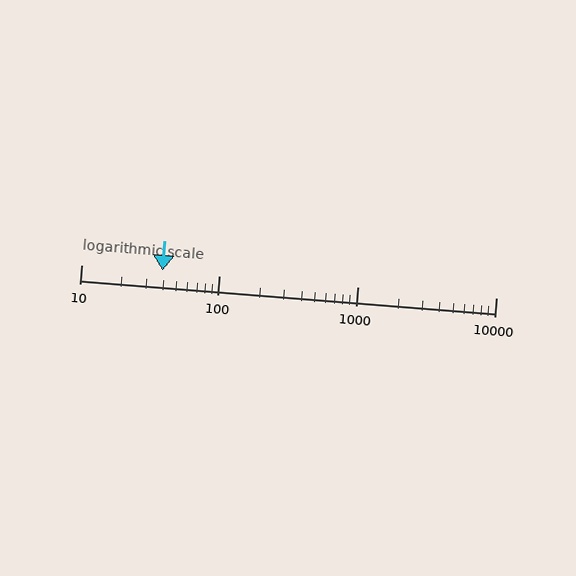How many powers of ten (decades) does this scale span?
The scale spans 3 decades, from 10 to 10000.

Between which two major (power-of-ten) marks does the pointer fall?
The pointer is between 10 and 100.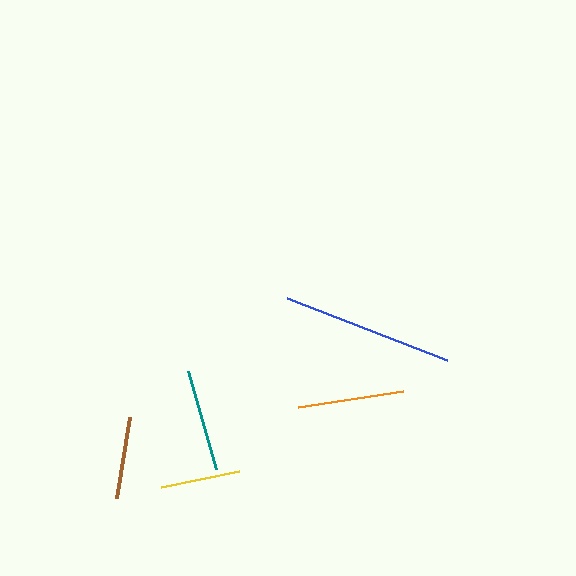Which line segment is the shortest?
The yellow line is the shortest at approximately 79 pixels.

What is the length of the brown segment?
The brown segment is approximately 83 pixels long.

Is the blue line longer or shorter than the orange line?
The blue line is longer than the orange line.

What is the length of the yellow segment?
The yellow segment is approximately 79 pixels long.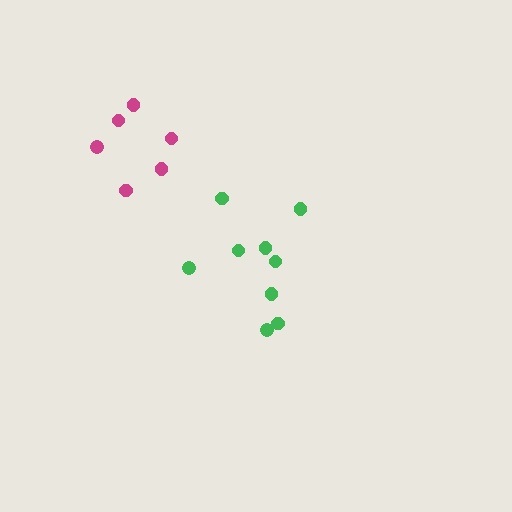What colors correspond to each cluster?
The clusters are colored: green, magenta.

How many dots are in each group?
Group 1: 9 dots, Group 2: 6 dots (15 total).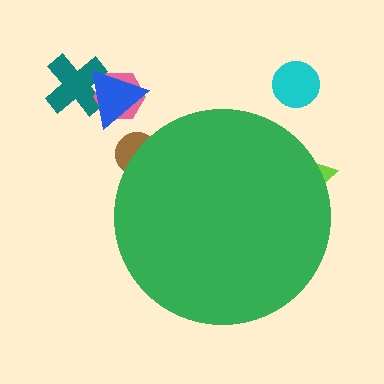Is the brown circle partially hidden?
Yes, the brown circle is partially hidden behind the green circle.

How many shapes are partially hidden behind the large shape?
2 shapes are partially hidden.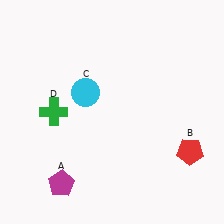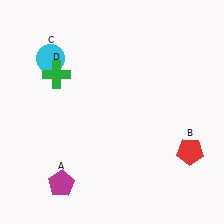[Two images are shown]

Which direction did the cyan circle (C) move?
The cyan circle (C) moved left.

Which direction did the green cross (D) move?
The green cross (D) moved up.